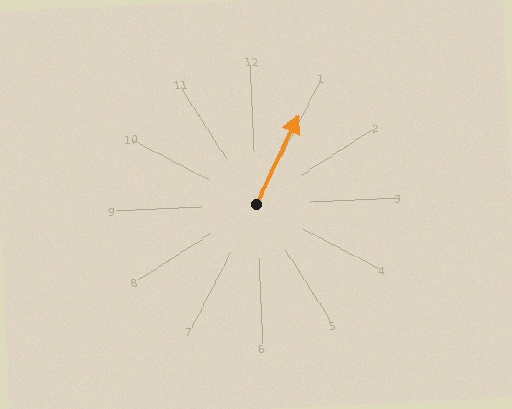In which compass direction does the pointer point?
Northeast.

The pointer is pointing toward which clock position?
Roughly 1 o'clock.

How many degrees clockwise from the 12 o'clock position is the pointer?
Approximately 28 degrees.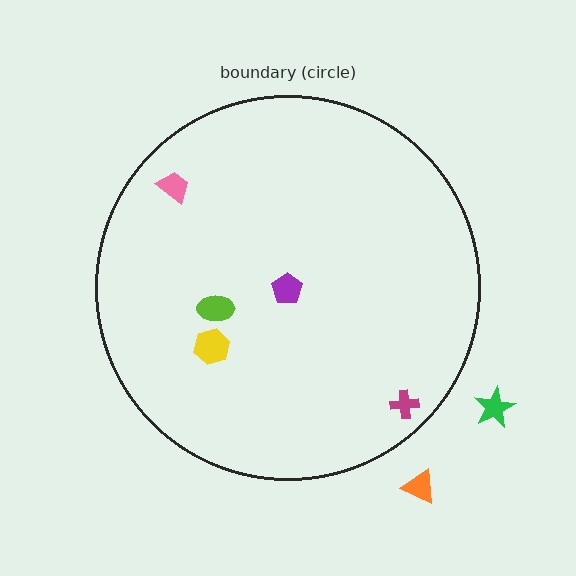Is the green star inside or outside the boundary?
Outside.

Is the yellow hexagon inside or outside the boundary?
Inside.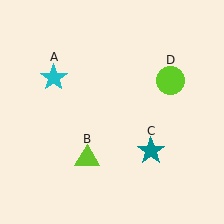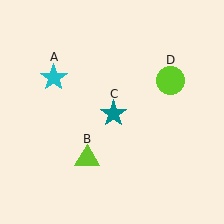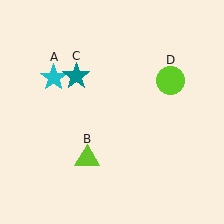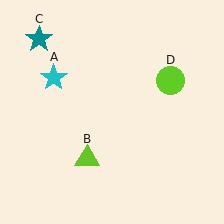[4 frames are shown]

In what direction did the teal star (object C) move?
The teal star (object C) moved up and to the left.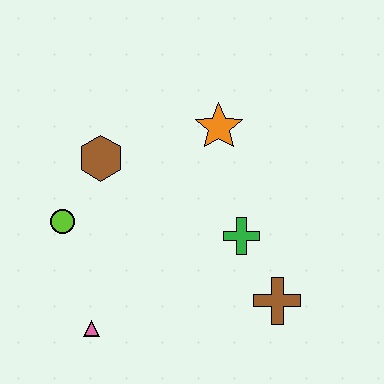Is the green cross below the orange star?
Yes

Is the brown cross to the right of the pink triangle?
Yes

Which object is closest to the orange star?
The green cross is closest to the orange star.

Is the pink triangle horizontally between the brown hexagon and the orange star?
No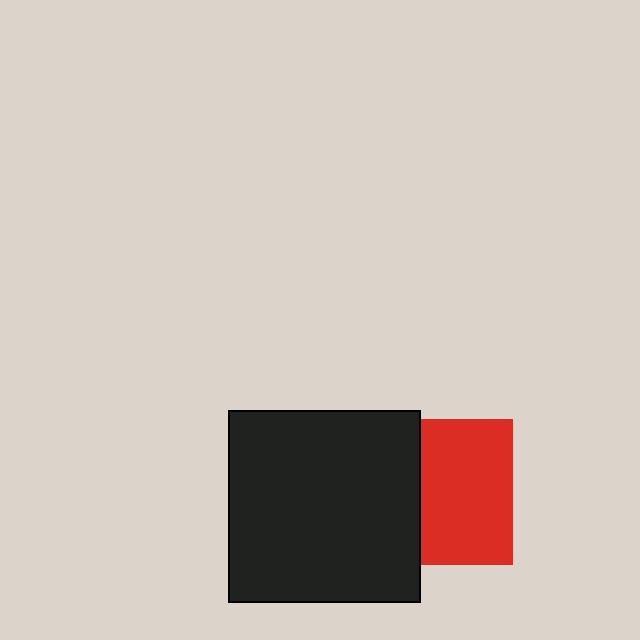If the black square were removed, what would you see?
You would see the complete red square.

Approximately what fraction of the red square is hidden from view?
Roughly 38% of the red square is hidden behind the black square.